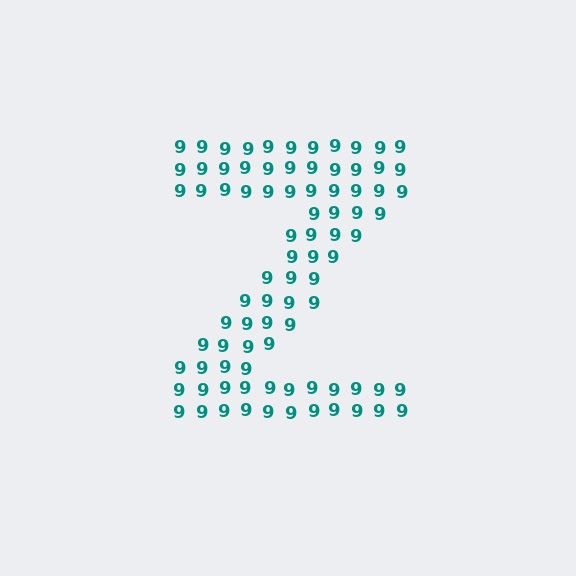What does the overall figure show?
The overall figure shows the letter Z.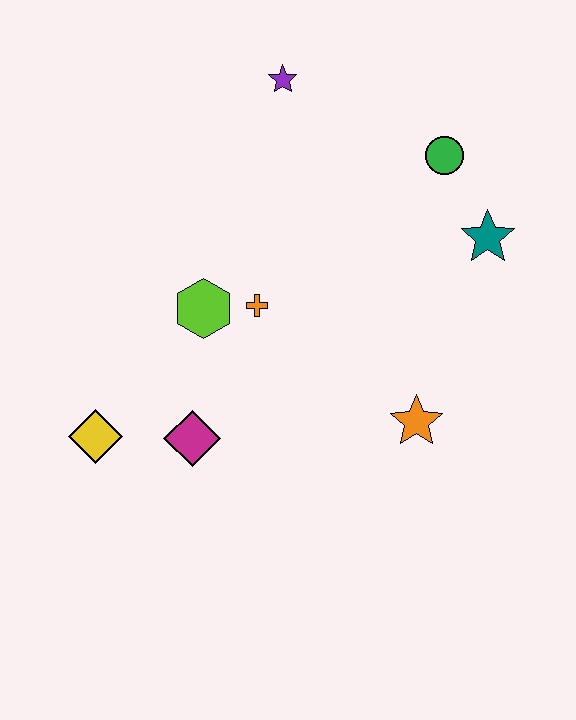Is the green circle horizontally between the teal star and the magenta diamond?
Yes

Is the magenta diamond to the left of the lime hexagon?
Yes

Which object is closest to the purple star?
The green circle is closest to the purple star.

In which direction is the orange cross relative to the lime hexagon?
The orange cross is to the right of the lime hexagon.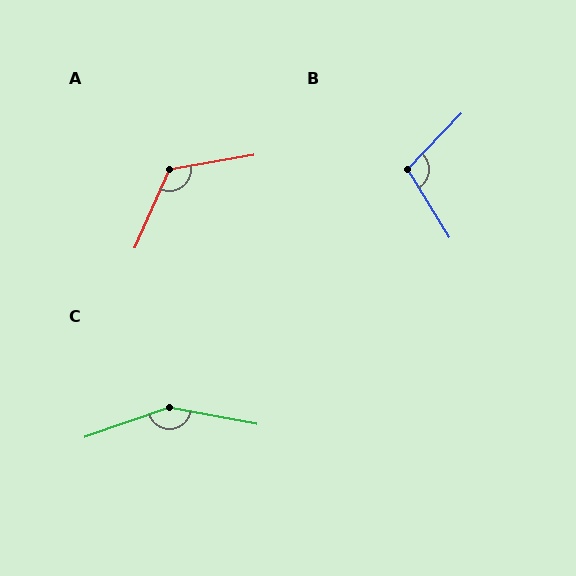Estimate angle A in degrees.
Approximately 123 degrees.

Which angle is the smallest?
B, at approximately 105 degrees.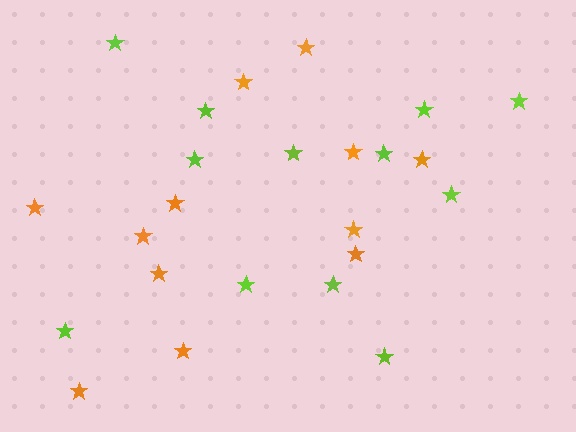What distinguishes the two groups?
There are 2 groups: one group of orange stars (12) and one group of lime stars (12).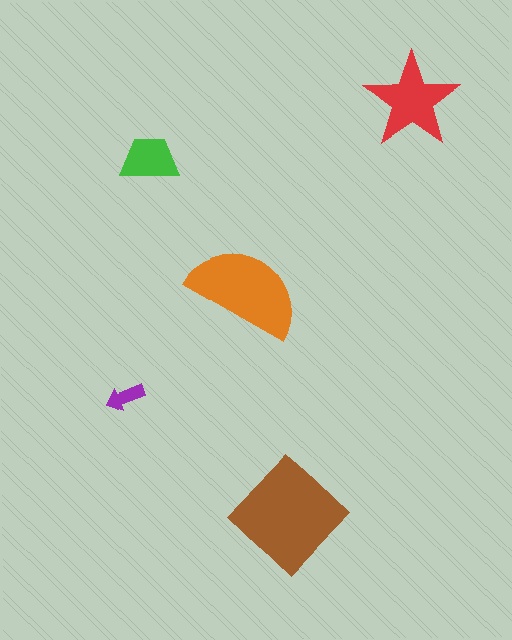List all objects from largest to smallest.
The brown diamond, the orange semicircle, the red star, the green trapezoid, the purple arrow.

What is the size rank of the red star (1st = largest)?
3rd.